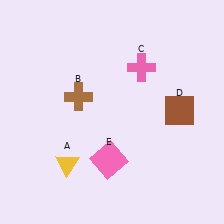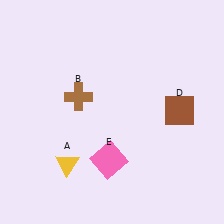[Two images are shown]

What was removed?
The pink cross (C) was removed in Image 2.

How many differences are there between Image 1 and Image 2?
There is 1 difference between the two images.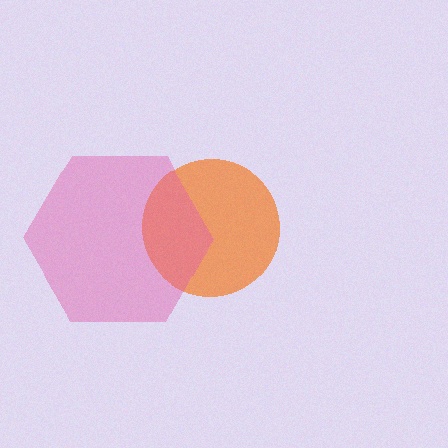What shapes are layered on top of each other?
The layered shapes are: an orange circle, a pink hexagon.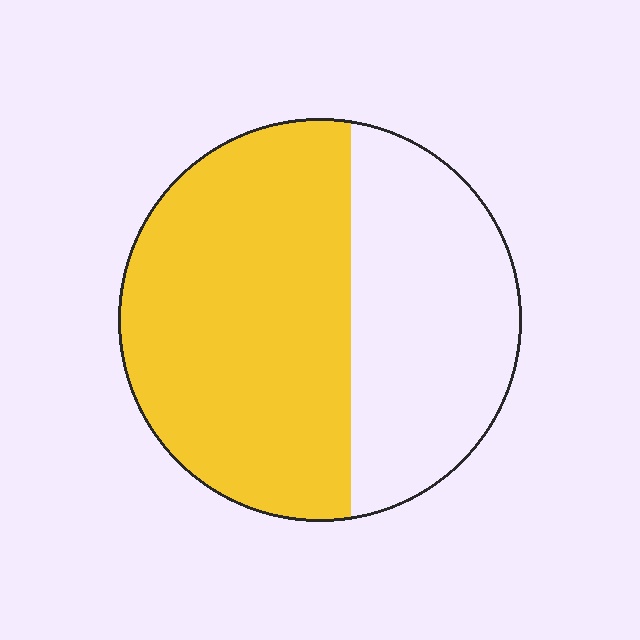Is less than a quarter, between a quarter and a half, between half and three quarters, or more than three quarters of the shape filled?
Between half and three quarters.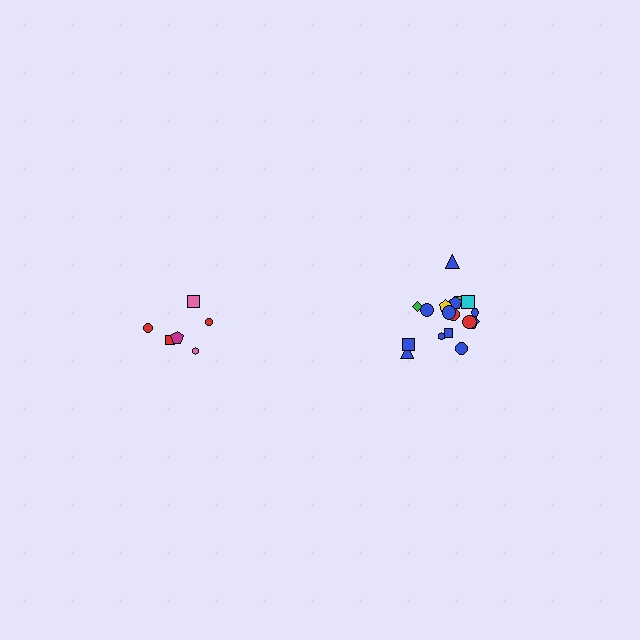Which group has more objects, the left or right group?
The right group.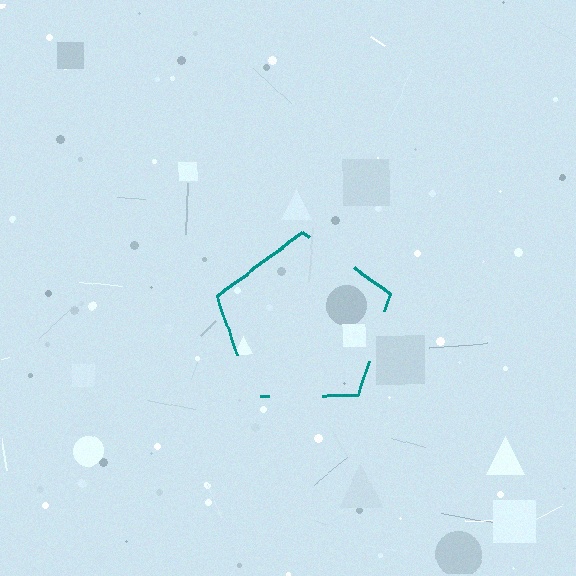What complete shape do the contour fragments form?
The contour fragments form a pentagon.